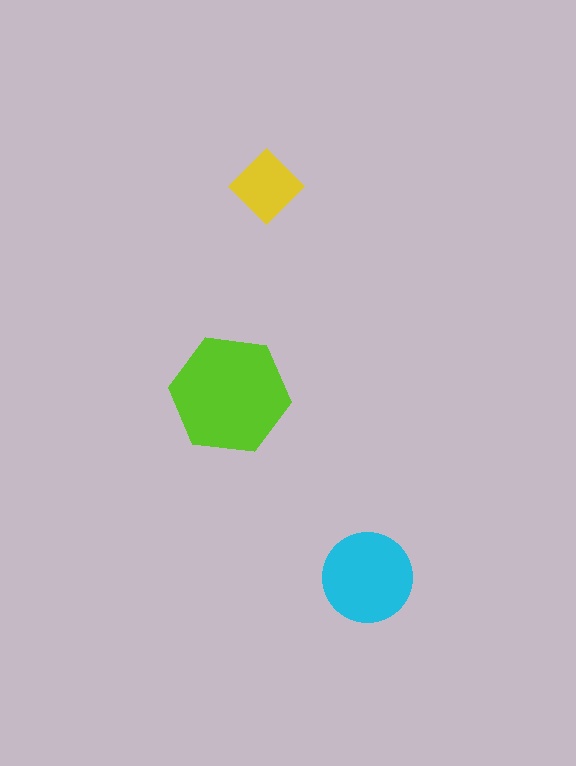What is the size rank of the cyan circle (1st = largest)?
2nd.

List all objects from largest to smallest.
The lime hexagon, the cyan circle, the yellow diamond.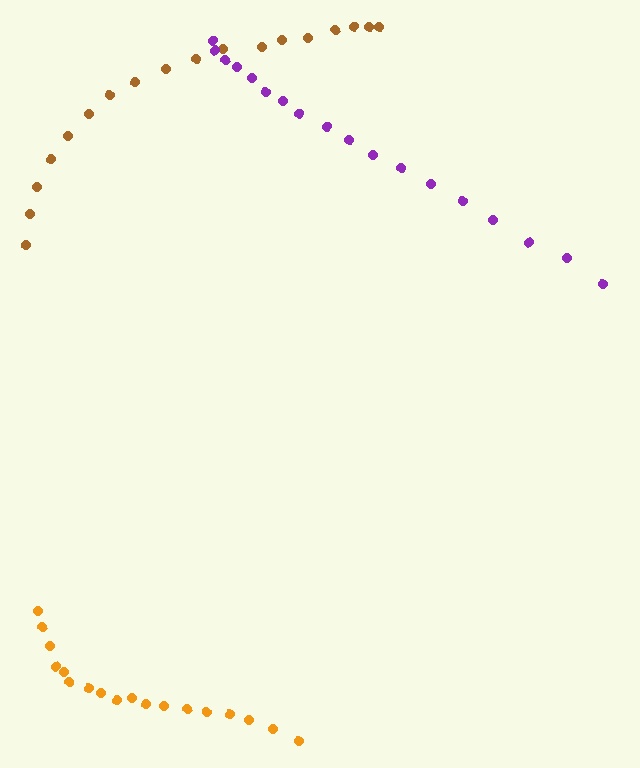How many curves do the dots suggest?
There are 3 distinct paths.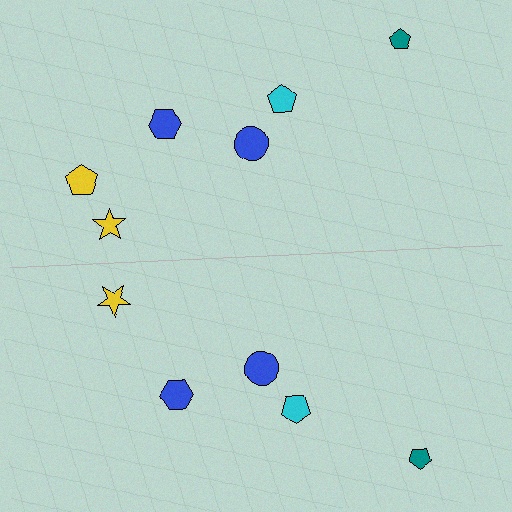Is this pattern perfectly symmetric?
No, the pattern is not perfectly symmetric. A yellow pentagon is missing from the bottom side.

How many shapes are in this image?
There are 11 shapes in this image.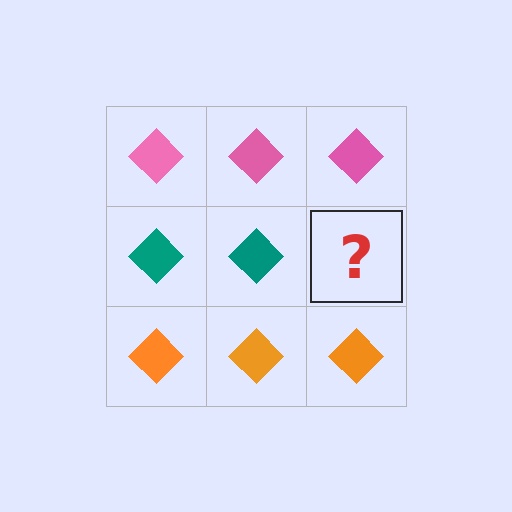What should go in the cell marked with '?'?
The missing cell should contain a teal diamond.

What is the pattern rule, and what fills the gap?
The rule is that each row has a consistent color. The gap should be filled with a teal diamond.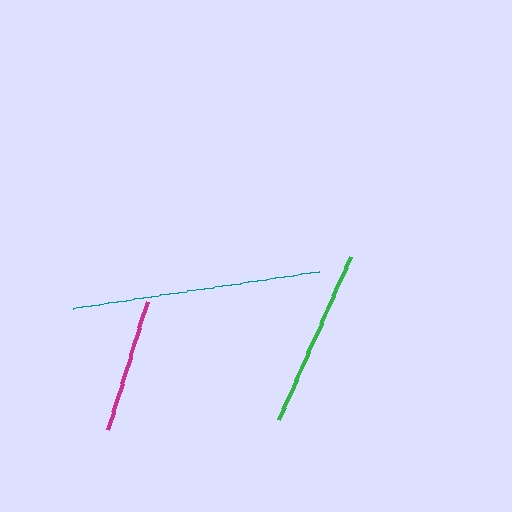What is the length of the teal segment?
The teal segment is approximately 249 pixels long.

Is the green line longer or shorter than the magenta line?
The green line is longer than the magenta line.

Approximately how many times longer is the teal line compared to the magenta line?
The teal line is approximately 1.8 times the length of the magenta line.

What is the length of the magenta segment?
The magenta segment is approximately 135 pixels long.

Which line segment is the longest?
The teal line is the longest at approximately 249 pixels.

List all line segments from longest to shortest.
From longest to shortest: teal, green, magenta.